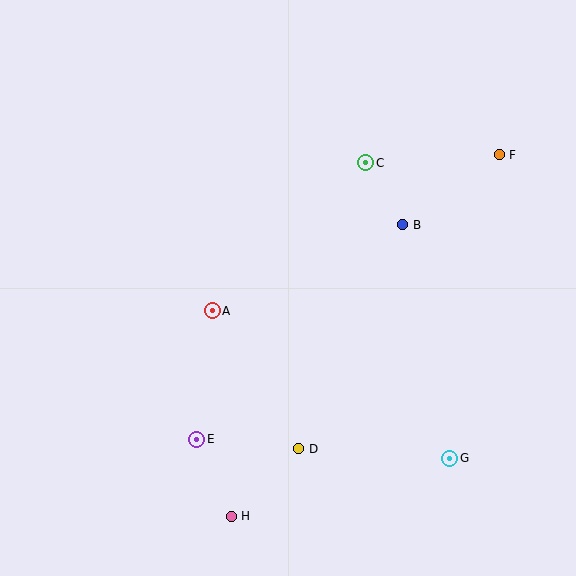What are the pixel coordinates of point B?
Point B is at (403, 225).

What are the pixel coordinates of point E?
Point E is at (197, 439).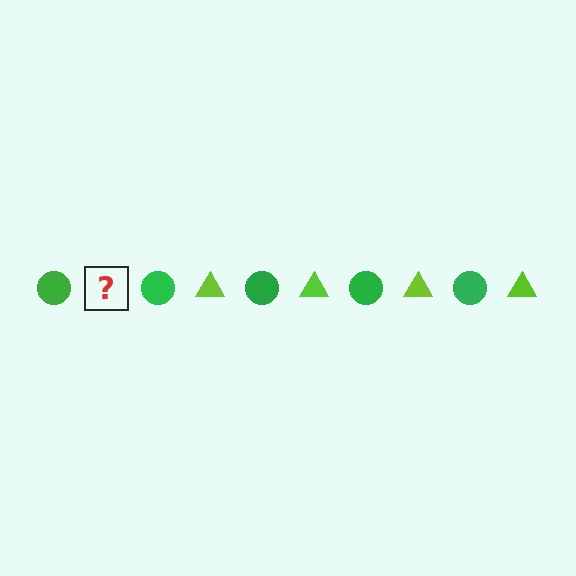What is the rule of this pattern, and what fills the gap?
The rule is that the pattern alternates between green circle and lime triangle. The gap should be filled with a lime triangle.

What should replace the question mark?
The question mark should be replaced with a lime triangle.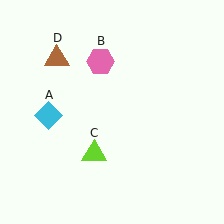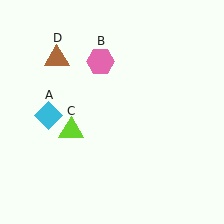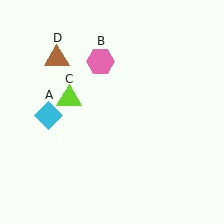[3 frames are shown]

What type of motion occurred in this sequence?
The lime triangle (object C) rotated clockwise around the center of the scene.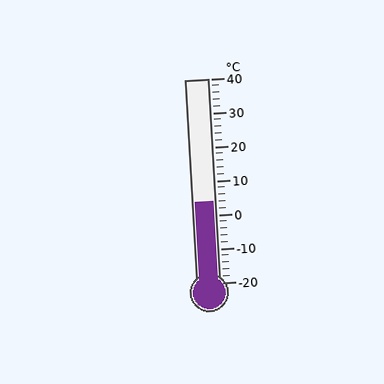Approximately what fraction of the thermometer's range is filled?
The thermometer is filled to approximately 40% of its range.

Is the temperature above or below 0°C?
The temperature is above 0°C.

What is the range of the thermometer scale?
The thermometer scale ranges from -20°C to 40°C.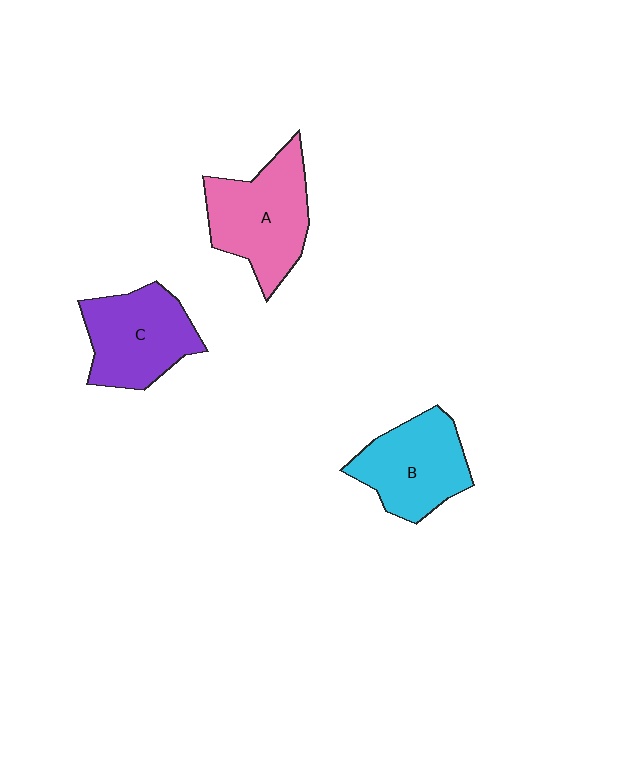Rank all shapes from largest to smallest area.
From largest to smallest: A (pink), C (purple), B (cyan).